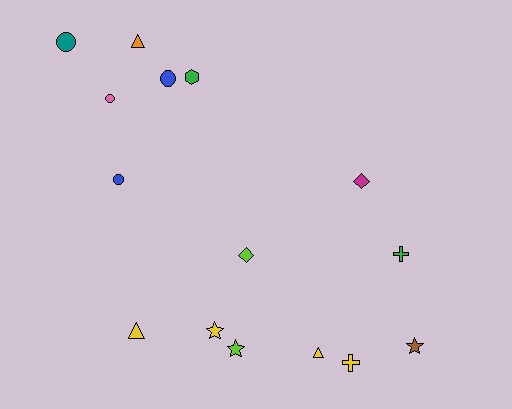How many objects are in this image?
There are 15 objects.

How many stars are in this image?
There are 3 stars.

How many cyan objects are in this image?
There are no cyan objects.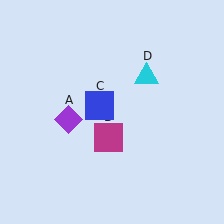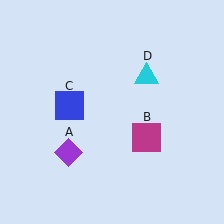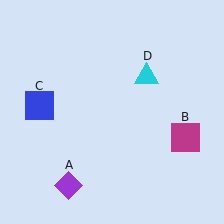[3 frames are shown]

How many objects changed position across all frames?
3 objects changed position: purple diamond (object A), magenta square (object B), blue square (object C).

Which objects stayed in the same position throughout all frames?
Cyan triangle (object D) remained stationary.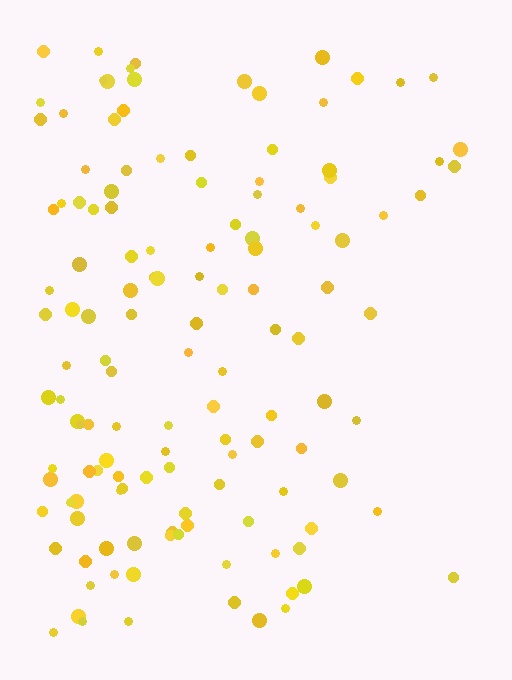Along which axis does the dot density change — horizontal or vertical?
Horizontal.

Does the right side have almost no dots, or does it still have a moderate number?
Still a moderate number, just noticeably fewer than the left.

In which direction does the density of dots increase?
From right to left, with the left side densest.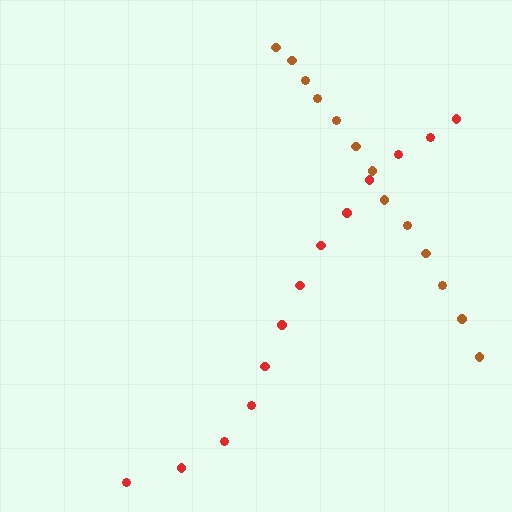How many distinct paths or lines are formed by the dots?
There are 2 distinct paths.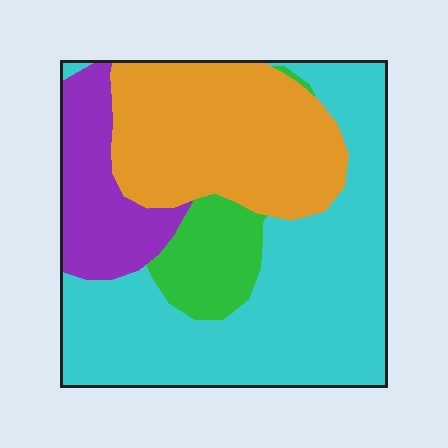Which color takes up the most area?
Cyan, at roughly 45%.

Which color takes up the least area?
Green, at roughly 10%.